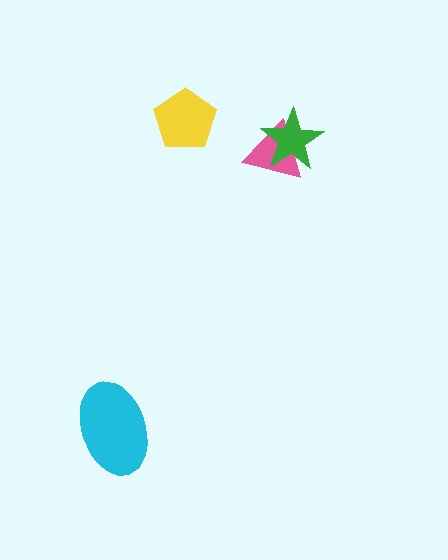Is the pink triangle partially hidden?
Yes, it is partially covered by another shape.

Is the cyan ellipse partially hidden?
No, no other shape covers it.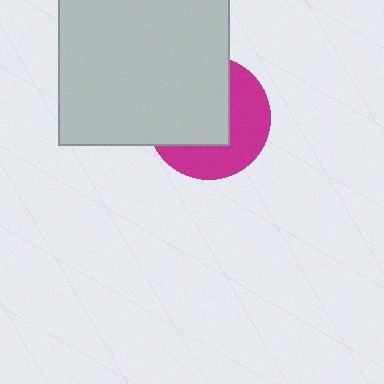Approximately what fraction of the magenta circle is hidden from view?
Roughly 54% of the magenta circle is hidden behind the light gray square.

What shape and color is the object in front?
The object in front is a light gray square.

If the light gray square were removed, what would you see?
You would see the complete magenta circle.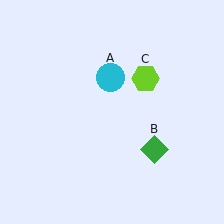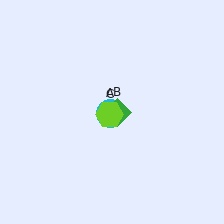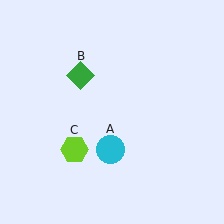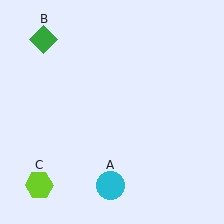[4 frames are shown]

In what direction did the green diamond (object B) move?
The green diamond (object B) moved up and to the left.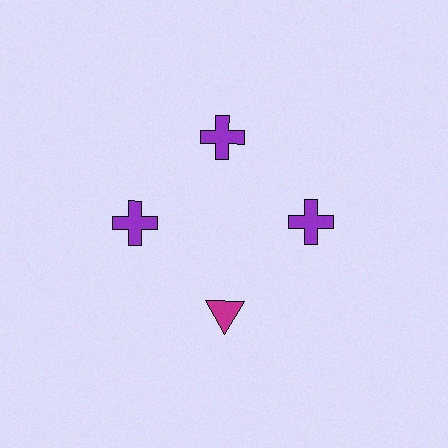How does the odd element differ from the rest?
It differs in both color (magenta instead of purple) and shape (triangle instead of cross).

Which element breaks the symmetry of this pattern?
The magenta triangle at roughly the 6 o'clock position breaks the symmetry. All other shapes are purple crosses.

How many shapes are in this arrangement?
There are 4 shapes arranged in a ring pattern.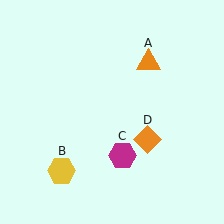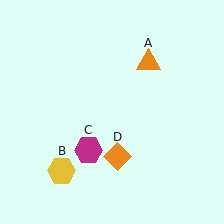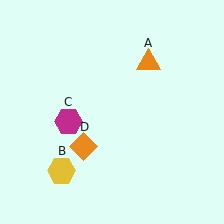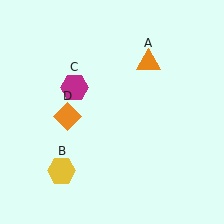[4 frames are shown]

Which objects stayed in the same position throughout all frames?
Orange triangle (object A) and yellow hexagon (object B) remained stationary.